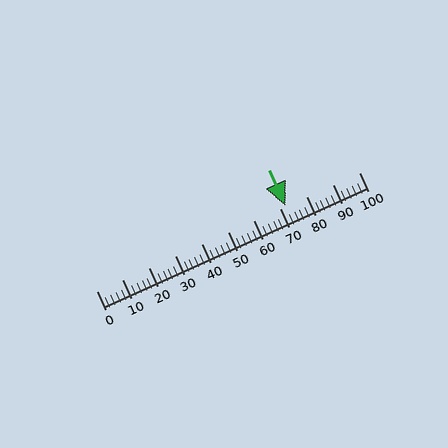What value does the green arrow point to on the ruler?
The green arrow points to approximately 72.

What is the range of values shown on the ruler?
The ruler shows values from 0 to 100.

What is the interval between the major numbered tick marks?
The major tick marks are spaced 10 units apart.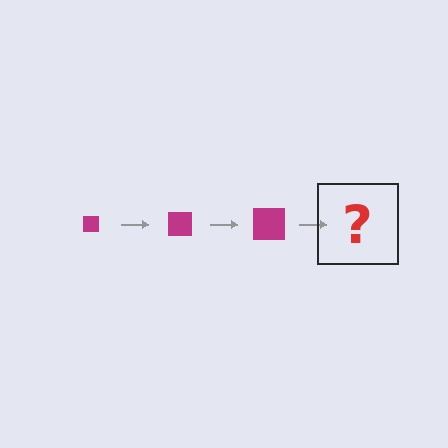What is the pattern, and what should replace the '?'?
The pattern is that the square gets progressively larger each step. The '?' should be a magenta square, larger than the previous one.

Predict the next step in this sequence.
The next step is a magenta square, larger than the previous one.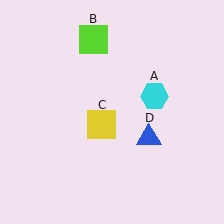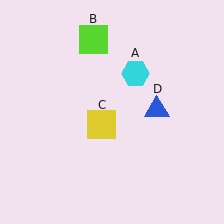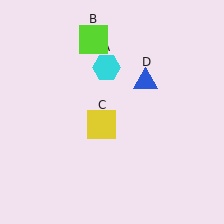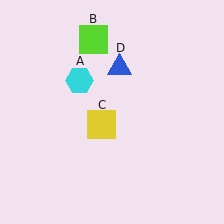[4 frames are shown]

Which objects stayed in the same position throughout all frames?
Lime square (object B) and yellow square (object C) remained stationary.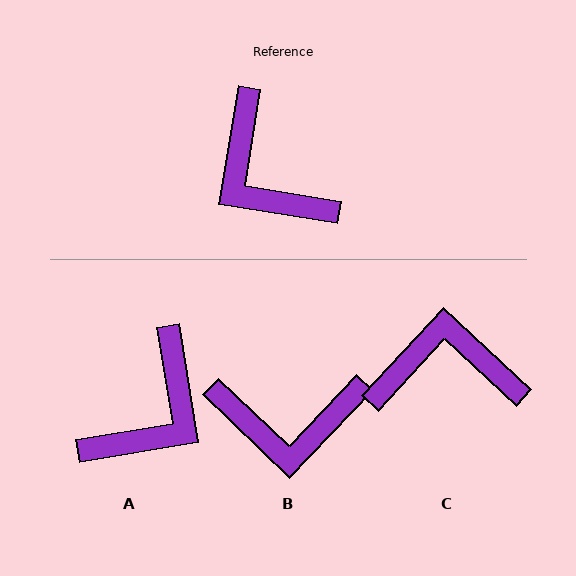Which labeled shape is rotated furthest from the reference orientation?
C, about 124 degrees away.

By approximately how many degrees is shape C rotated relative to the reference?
Approximately 124 degrees clockwise.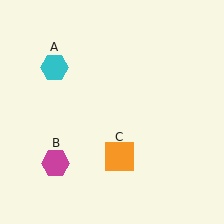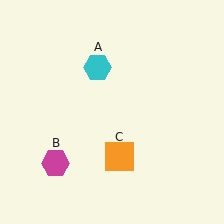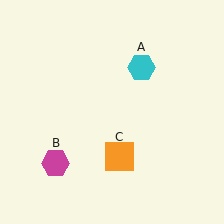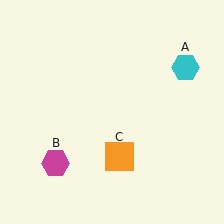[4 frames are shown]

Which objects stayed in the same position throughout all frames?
Magenta hexagon (object B) and orange square (object C) remained stationary.